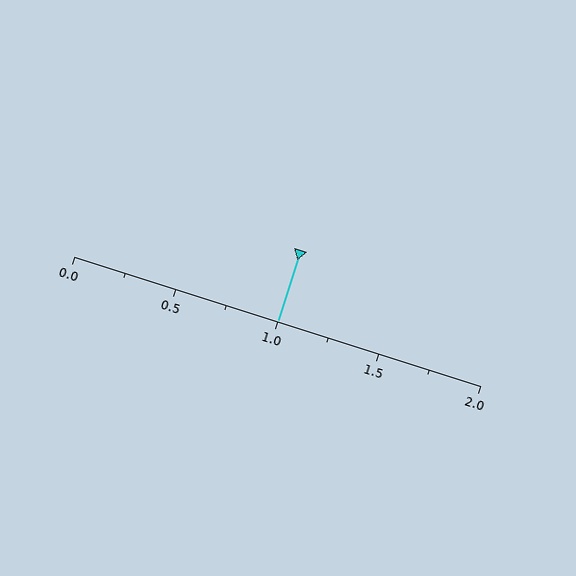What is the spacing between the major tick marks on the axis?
The major ticks are spaced 0.5 apart.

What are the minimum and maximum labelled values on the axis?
The axis runs from 0.0 to 2.0.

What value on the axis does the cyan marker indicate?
The marker indicates approximately 1.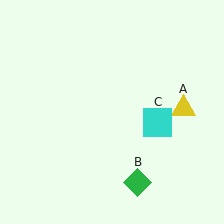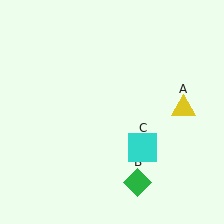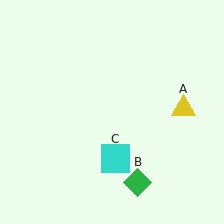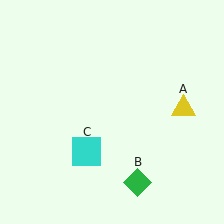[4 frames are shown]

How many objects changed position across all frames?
1 object changed position: cyan square (object C).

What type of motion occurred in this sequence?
The cyan square (object C) rotated clockwise around the center of the scene.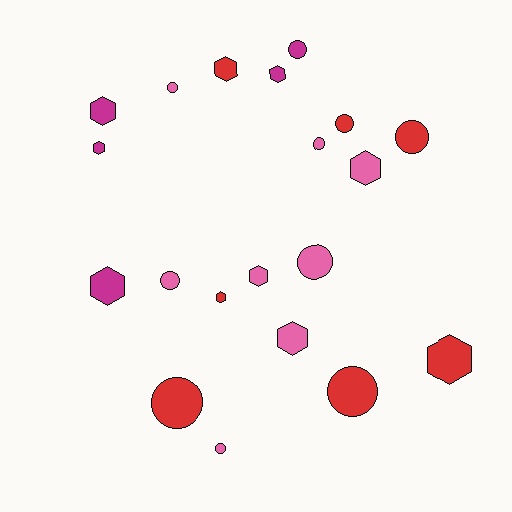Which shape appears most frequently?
Circle, with 10 objects.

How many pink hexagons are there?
There are 3 pink hexagons.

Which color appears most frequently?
Pink, with 8 objects.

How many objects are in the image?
There are 20 objects.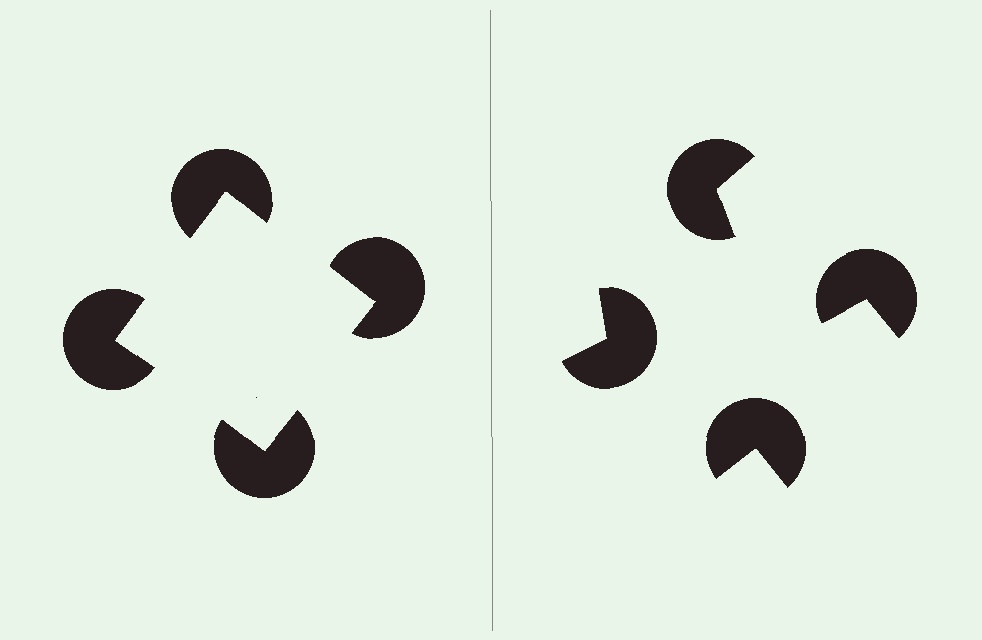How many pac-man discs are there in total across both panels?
8 — 4 on each side.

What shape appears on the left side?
An illusory square.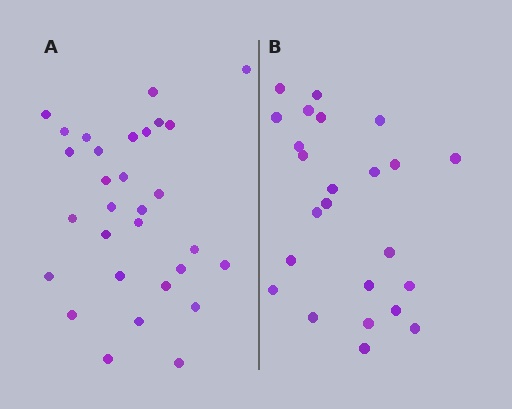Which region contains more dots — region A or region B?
Region A (the left region) has more dots.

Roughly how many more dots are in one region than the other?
Region A has about 6 more dots than region B.